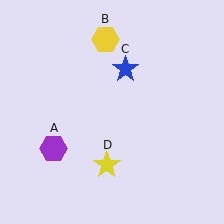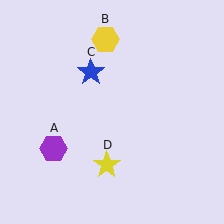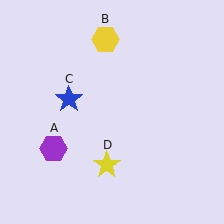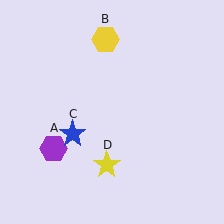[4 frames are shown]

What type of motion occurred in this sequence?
The blue star (object C) rotated counterclockwise around the center of the scene.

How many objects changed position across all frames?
1 object changed position: blue star (object C).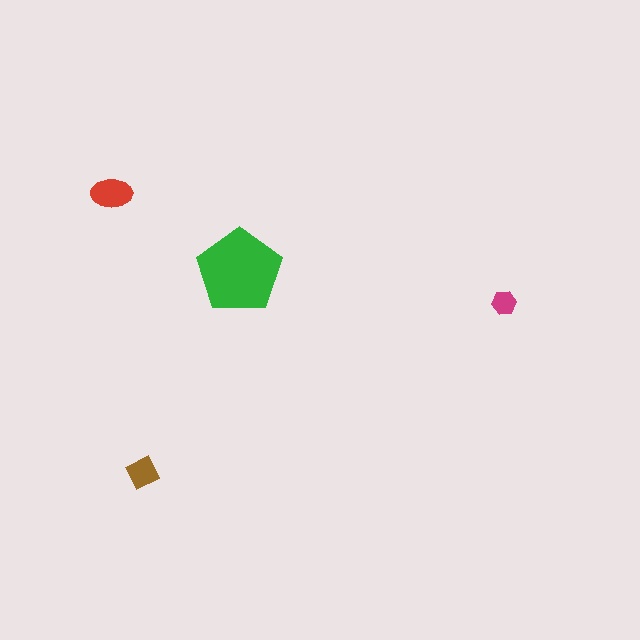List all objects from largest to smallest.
The green pentagon, the red ellipse, the brown diamond, the magenta hexagon.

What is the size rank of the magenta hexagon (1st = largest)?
4th.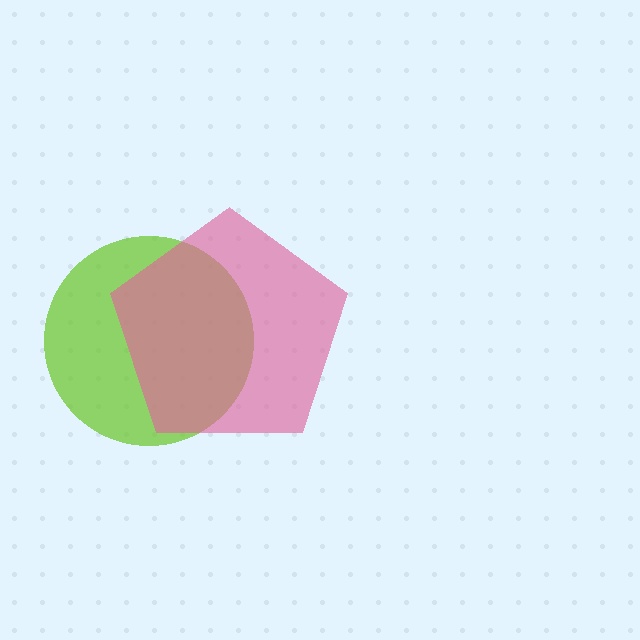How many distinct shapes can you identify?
There are 2 distinct shapes: a lime circle, a pink pentagon.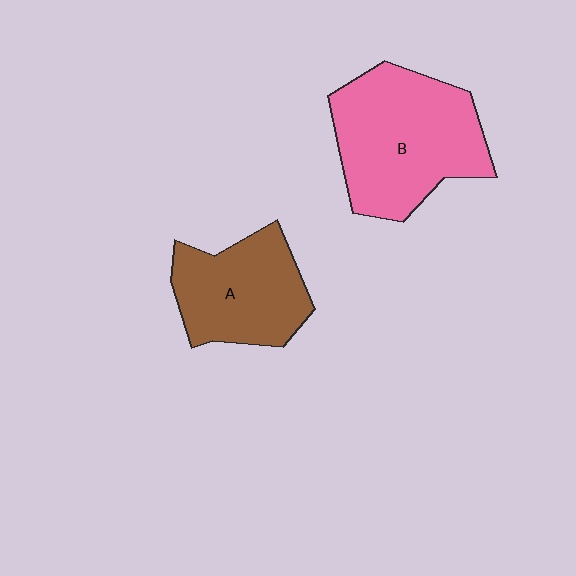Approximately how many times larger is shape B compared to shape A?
Approximately 1.4 times.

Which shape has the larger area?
Shape B (pink).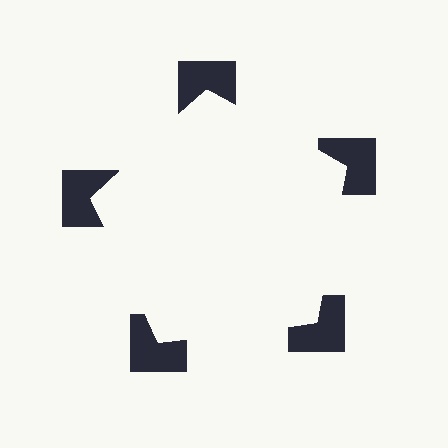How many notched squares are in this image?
There are 5 — one at each vertex of the illusory pentagon.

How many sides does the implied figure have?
5 sides.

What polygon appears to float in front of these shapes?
An illusory pentagon — its edges are inferred from the aligned wedge cuts in the notched squares, not physically drawn.